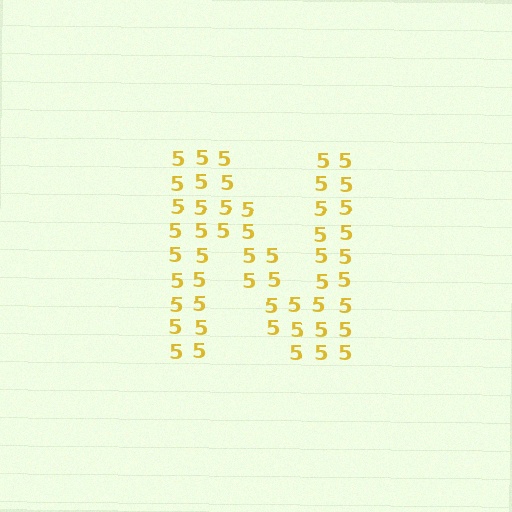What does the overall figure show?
The overall figure shows the letter N.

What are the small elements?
The small elements are digit 5's.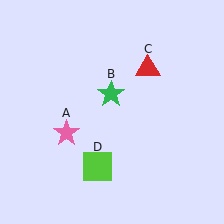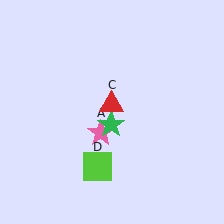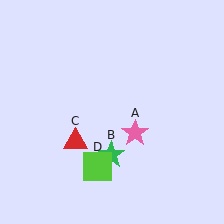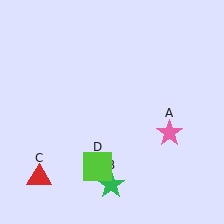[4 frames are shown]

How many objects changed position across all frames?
3 objects changed position: pink star (object A), green star (object B), red triangle (object C).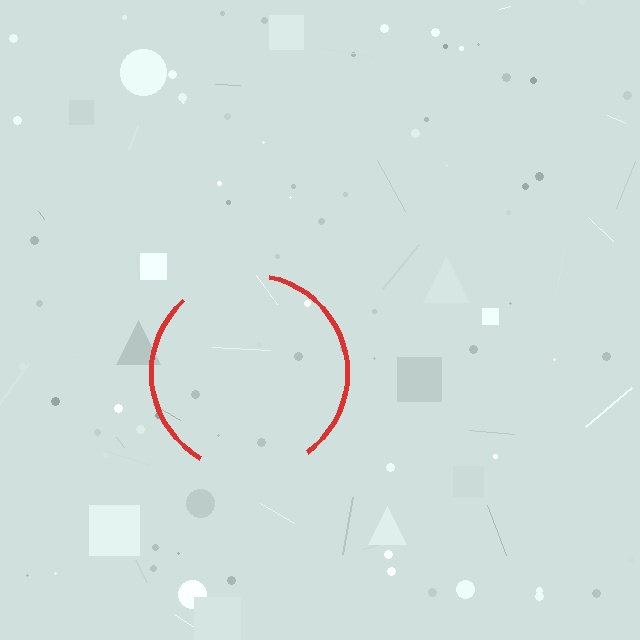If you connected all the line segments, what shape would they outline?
They would outline a circle.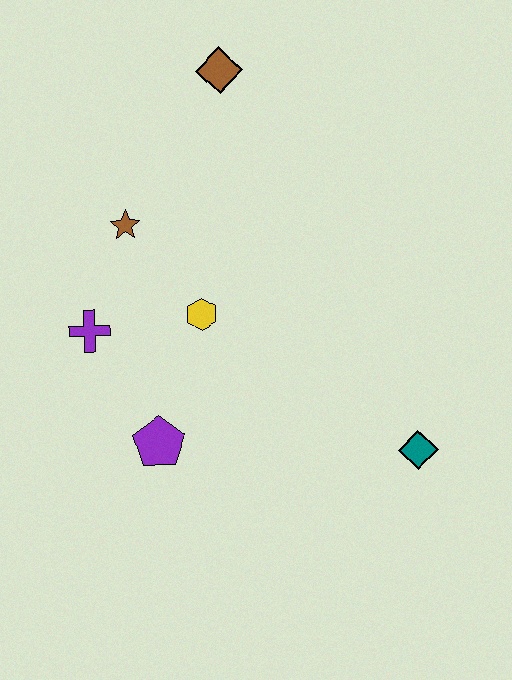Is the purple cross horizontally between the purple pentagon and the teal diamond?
No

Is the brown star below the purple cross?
No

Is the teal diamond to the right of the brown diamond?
Yes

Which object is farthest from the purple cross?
The teal diamond is farthest from the purple cross.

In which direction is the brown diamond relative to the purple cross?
The brown diamond is above the purple cross.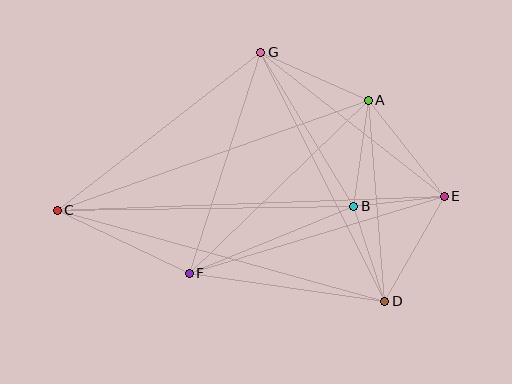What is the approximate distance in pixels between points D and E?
The distance between D and E is approximately 121 pixels.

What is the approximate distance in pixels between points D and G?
The distance between D and G is approximately 278 pixels.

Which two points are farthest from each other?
Points C and E are farthest from each other.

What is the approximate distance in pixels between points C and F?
The distance between C and F is approximately 146 pixels.